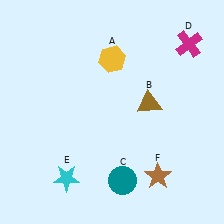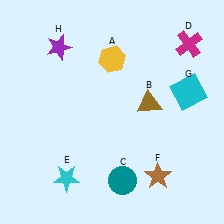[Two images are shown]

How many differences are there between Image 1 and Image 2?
There are 2 differences between the two images.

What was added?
A cyan square (G), a purple star (H) were added in Image 2.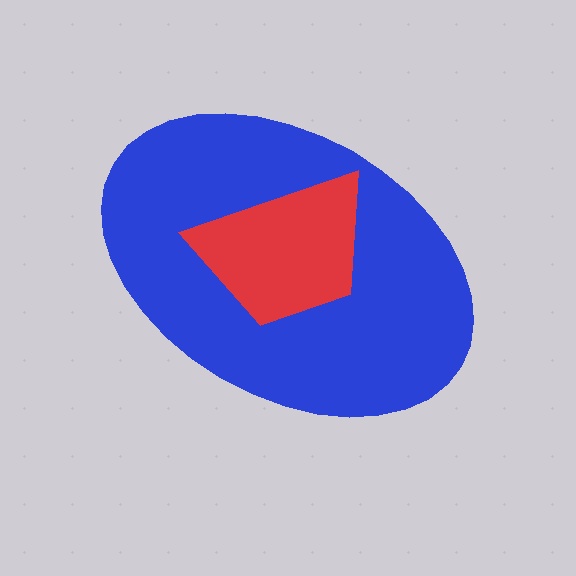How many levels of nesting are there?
2.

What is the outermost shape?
The blue ellipse.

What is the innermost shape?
The red trapezoid.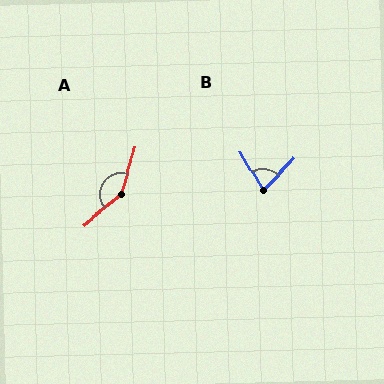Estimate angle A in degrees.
Approximately 146 degrees.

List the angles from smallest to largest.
B (75°), A (146°).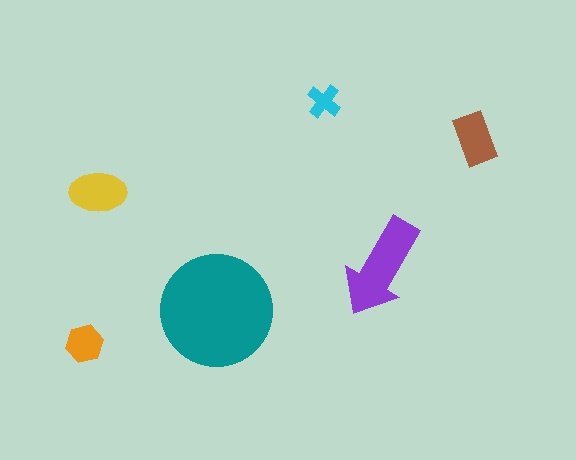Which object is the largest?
The teal circle.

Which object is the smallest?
The cyan cross.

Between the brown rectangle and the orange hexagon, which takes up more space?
The brown rectangle.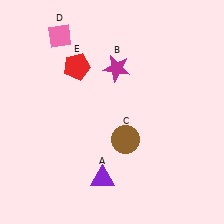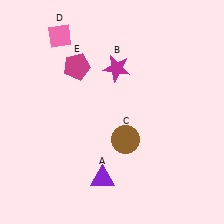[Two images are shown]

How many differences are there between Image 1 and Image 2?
There is 1 difference between the two images.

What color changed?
The pentagon (E) changed from red in Image 1 to magenta in Image 2.